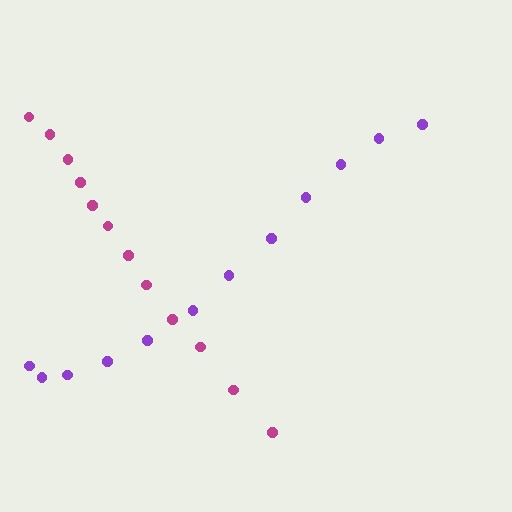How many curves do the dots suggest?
There are 2 distinct paths.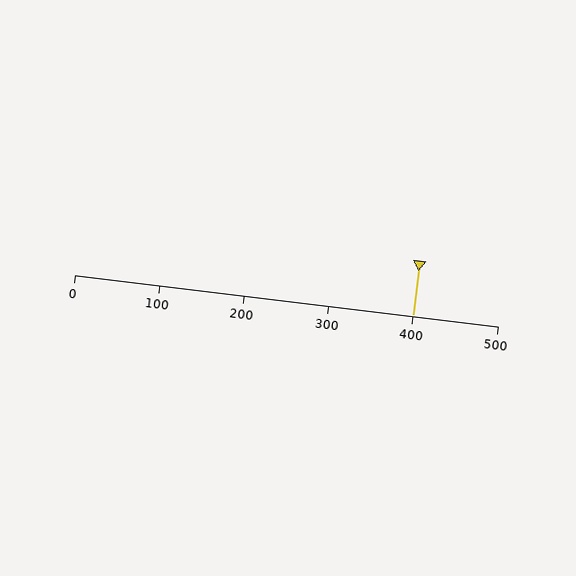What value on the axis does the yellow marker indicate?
The marker indicates approximately 400.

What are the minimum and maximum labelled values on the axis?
The axis runs from 0 to 500.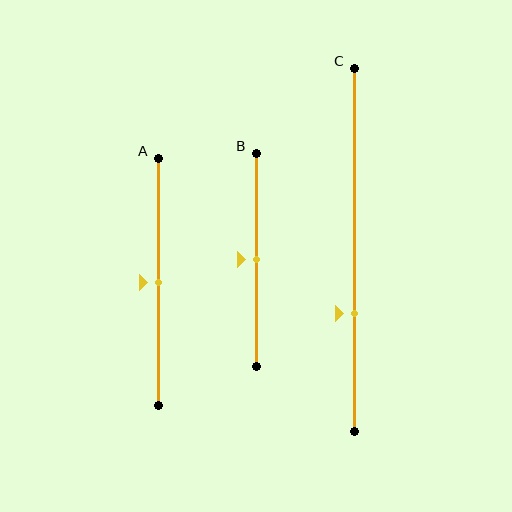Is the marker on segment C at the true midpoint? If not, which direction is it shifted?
No, the marker on segment C is shifted downward by about 17% of the segment length.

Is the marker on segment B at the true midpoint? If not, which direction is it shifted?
Yes, the marker on segment B is at the true midpoint.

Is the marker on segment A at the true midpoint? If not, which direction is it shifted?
Yes, the marker on segment A is at the true midpoint.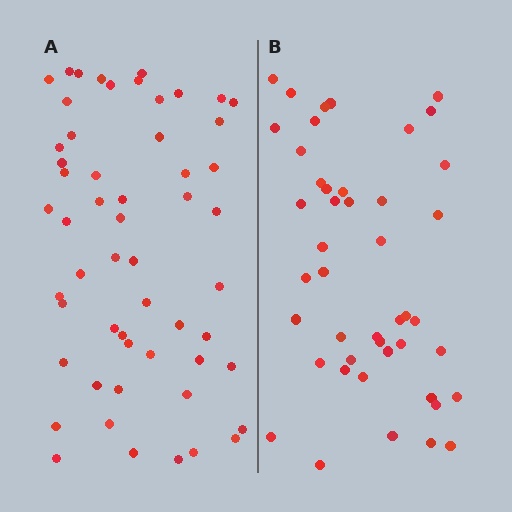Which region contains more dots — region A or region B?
Region A (the left region) has more dots.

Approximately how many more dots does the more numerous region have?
Region A has roughly 10 or so more dots than region B.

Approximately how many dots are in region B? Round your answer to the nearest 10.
About 40 dots. (The exact count is 45, which rounds to 40.)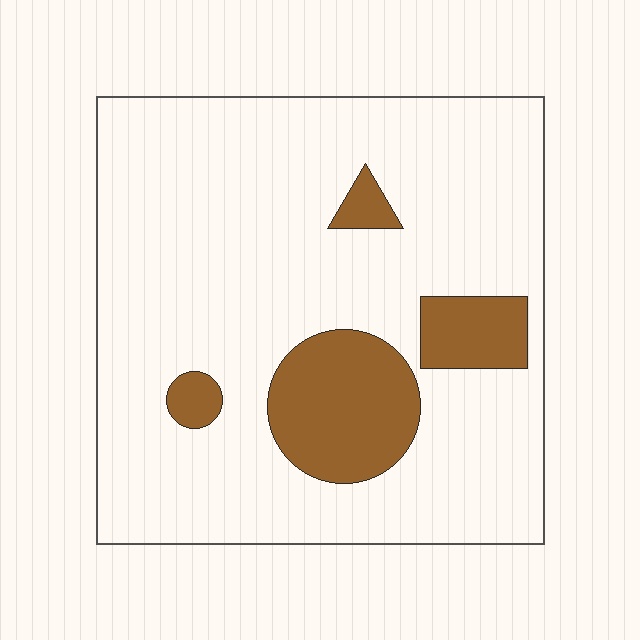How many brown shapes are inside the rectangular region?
4.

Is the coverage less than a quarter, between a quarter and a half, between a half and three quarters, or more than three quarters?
Less than a quarter.